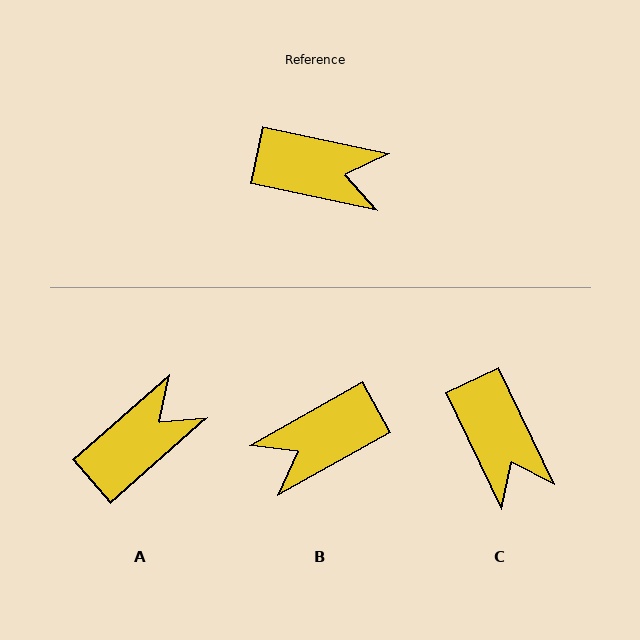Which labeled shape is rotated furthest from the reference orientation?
B, about 139 degrees away.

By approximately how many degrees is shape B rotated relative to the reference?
Approximately 139 degrees clockwise.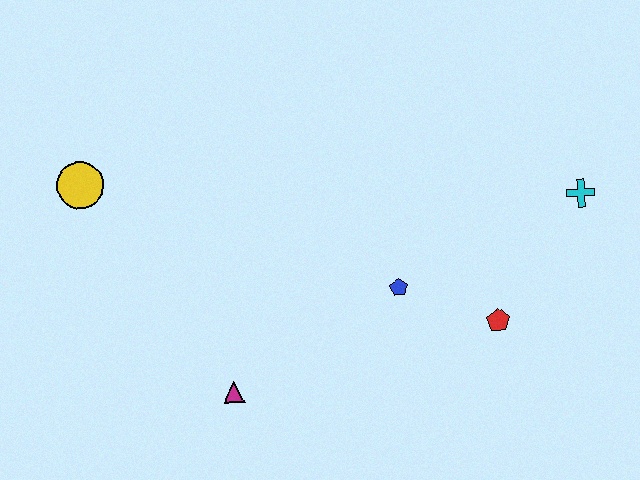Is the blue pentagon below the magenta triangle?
No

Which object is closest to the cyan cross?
The red pentagon is closest to the cyan cross.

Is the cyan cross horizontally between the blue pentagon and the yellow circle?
No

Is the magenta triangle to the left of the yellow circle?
No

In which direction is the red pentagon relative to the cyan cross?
The red pentagon is below the cyan cross.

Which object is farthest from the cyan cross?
The yellow circle is farthest from the cyan cross.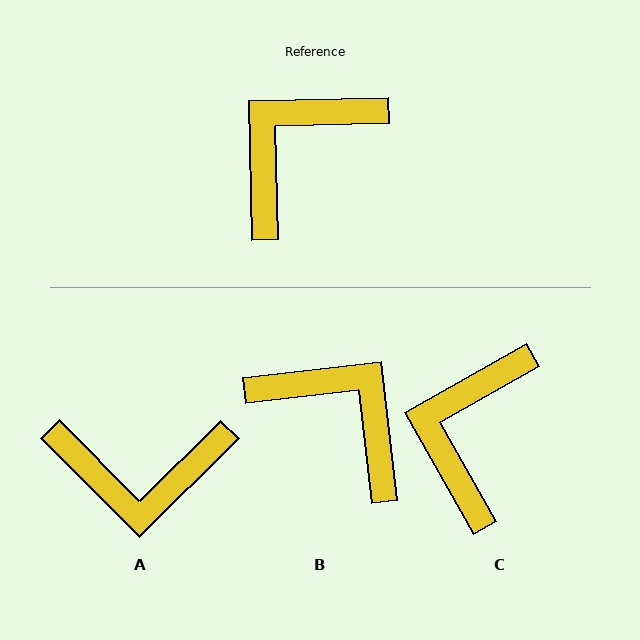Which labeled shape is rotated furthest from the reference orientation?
A, about 134 degrees away.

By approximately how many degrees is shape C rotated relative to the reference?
Approximately 28 degrees counter-clockwise.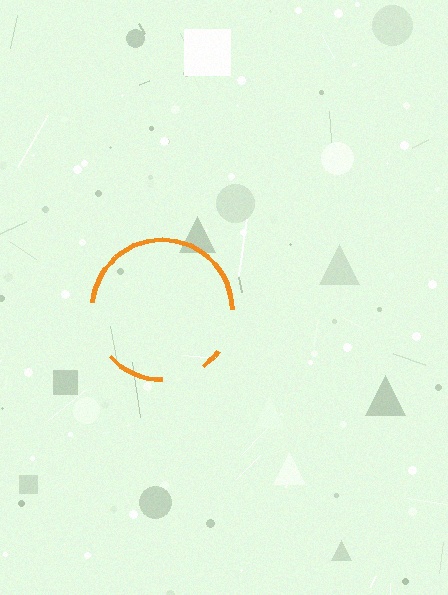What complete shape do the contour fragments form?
The contour fragments form a circle.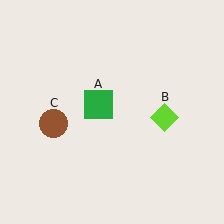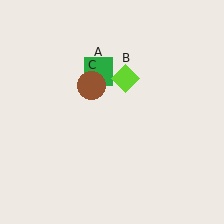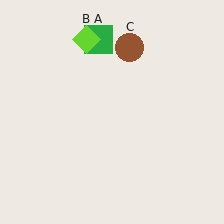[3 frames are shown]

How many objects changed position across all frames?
3 objects changed position: green square (object A), lime diamond (object B), brown circle (object C).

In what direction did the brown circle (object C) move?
The brown circle (object C) moved up and to the right.